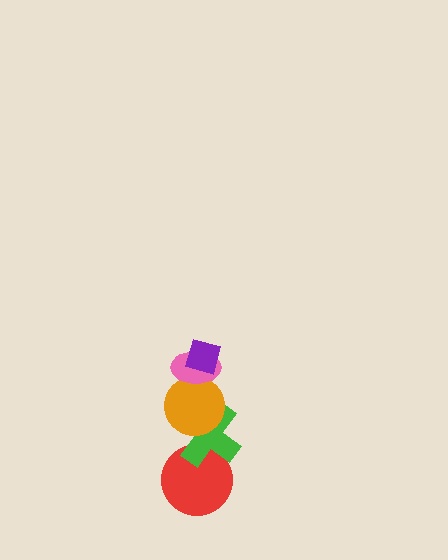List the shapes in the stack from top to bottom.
From top to bottom: the purple diamond, the pink ellipse, the orange circle, the green cross, the red circle.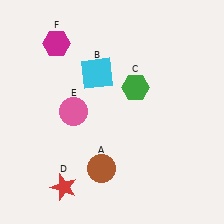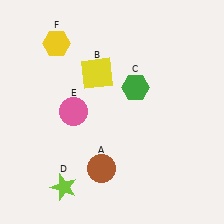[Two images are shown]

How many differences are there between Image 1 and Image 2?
There are 3 differences between the two images.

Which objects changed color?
B changed from cyan to yellow. D changed from red to lime. F changed from magenta to yellow.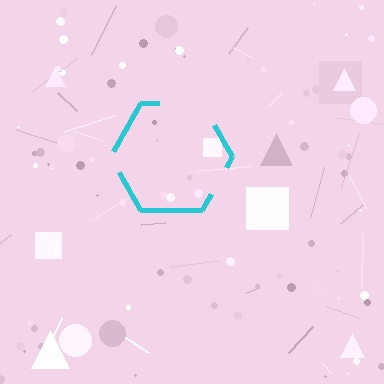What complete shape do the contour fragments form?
The contour fragments form a hexagon.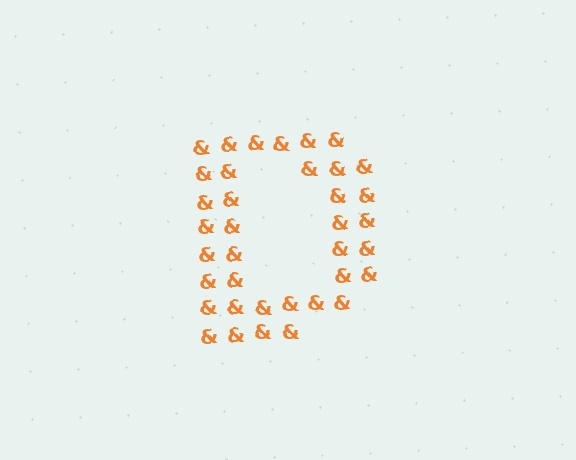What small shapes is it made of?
It is made of small ampersands.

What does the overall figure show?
The overall figure shows the letter D.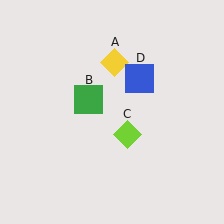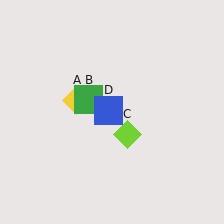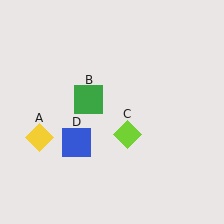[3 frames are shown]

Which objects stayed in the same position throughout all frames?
Green square (object B) and lime diamond (object C) remained stationary.